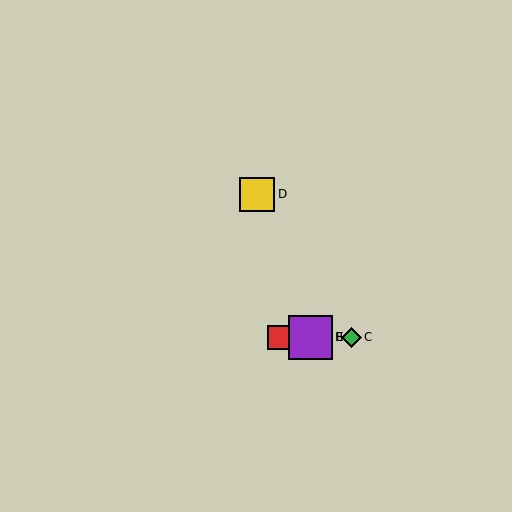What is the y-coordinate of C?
Object C is at y≈337.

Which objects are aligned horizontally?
Objects A, B, C, E are aligned horizontally.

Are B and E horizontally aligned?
Yes, both are at y≈337.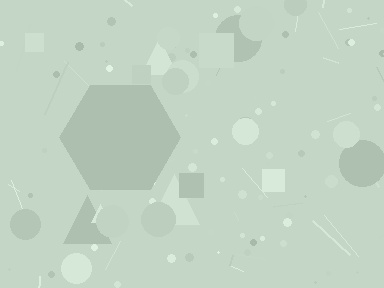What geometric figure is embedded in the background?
A hexagon is embedded in the background.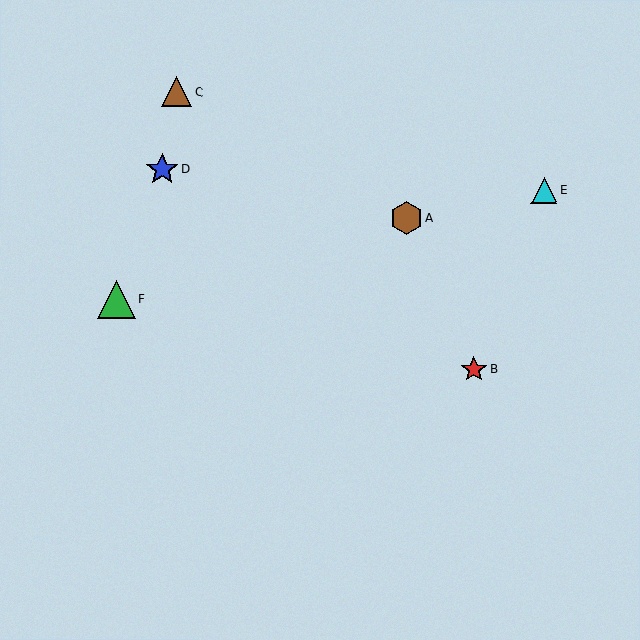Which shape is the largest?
The green triangle (labeled F) is the largest.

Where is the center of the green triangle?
The center of the green triangle is at (116, 299).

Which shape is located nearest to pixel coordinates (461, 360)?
The red star (labeled B) at (474, 369) is nearest to that location.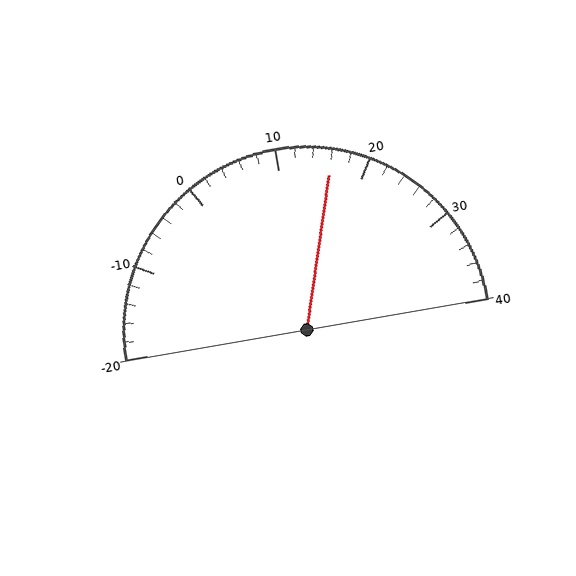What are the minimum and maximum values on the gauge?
The gauge ranges from -20 to 40.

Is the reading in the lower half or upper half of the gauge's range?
The reading is in the upper half of the range (-20 to 40).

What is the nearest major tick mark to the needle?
The nearest major tick mark is 20.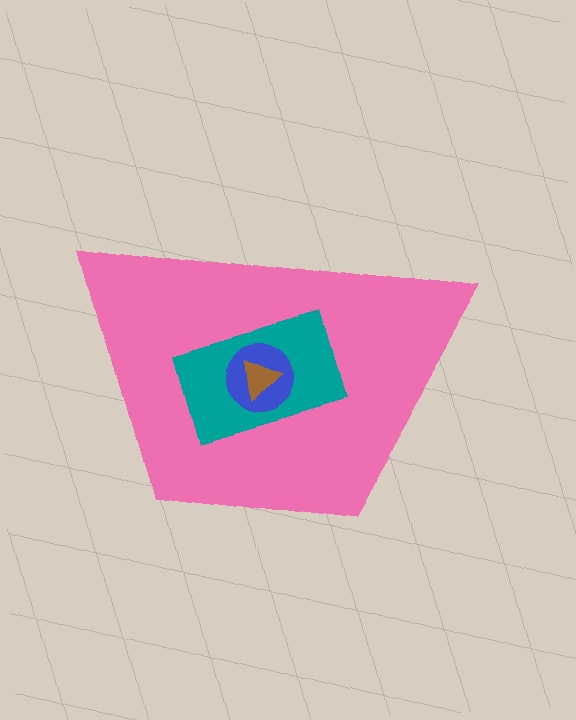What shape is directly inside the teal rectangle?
The blue circle.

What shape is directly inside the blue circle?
The brown triangle.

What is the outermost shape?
The pink trapezoid.